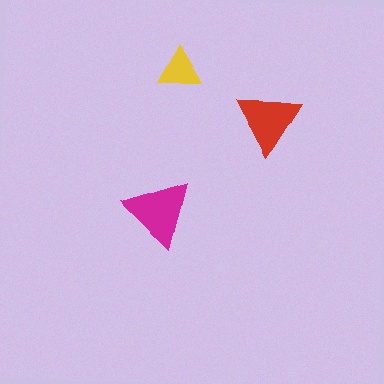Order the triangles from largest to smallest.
the magenta one, the red one, the yellow one.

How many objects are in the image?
There are 3 objects in the image.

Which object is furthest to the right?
The red triangle is rightmost.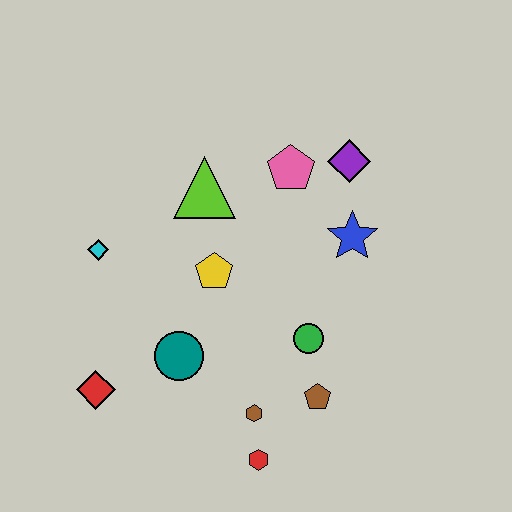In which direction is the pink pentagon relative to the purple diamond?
The pink pentagon is to the left of the purple diamond.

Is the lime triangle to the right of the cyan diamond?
Yes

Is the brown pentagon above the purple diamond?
No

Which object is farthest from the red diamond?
The purple diamond is farthest from the red diamond.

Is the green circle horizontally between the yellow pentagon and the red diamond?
No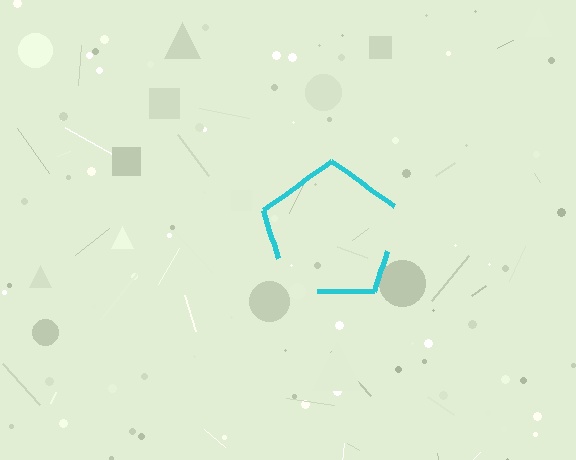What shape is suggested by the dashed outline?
The dashed outline suggests a pentagon.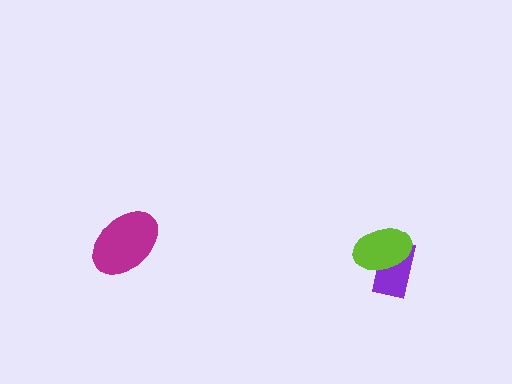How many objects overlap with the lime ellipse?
1 object overlaps with the lime ellipse.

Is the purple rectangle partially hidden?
Yes, it is partially covered by another shape.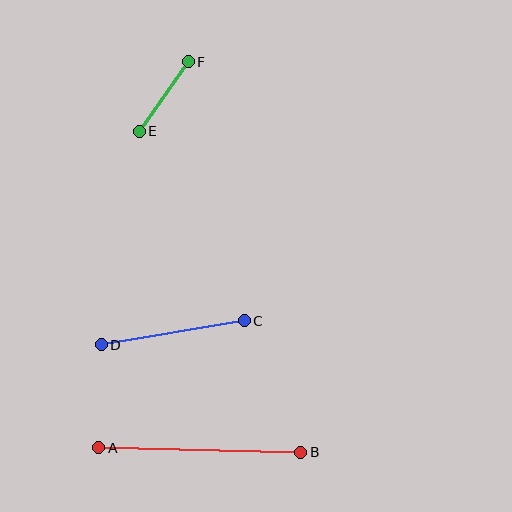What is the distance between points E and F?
The distance is approximately 86 pixels.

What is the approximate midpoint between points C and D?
The midpoint is at approximately (173, 333) pixels.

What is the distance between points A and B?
The distance is approximately 202 pixels.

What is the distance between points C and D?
The distance is approximately 145 pixels.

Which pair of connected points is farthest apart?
Points A and B are farthest apart.